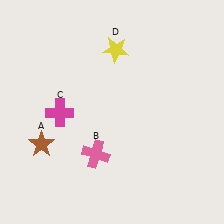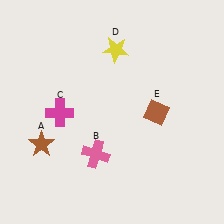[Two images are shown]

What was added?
A brown diamond (E) was added in Image 2.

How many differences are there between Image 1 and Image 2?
There is 1 difference between the two images.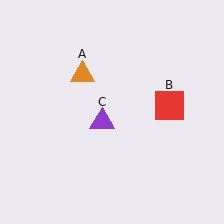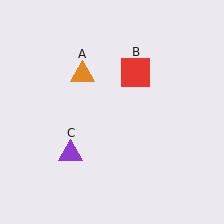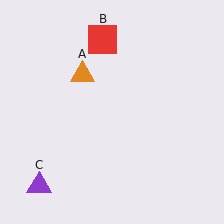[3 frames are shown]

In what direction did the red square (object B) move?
The red square (object B) moved up and to the left.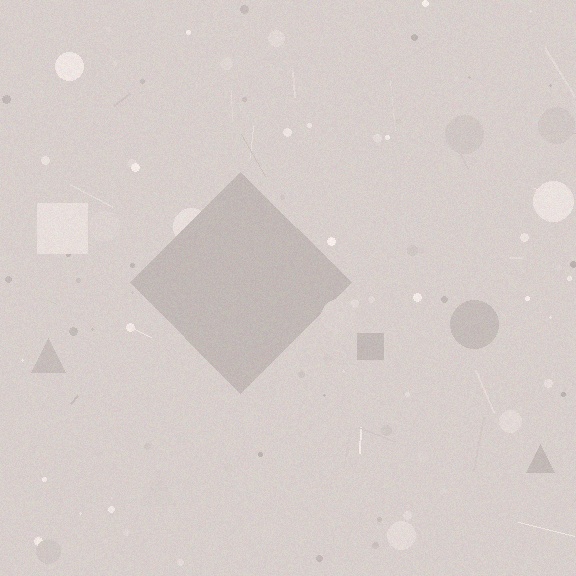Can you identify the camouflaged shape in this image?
The camouflaged shape is a diamond.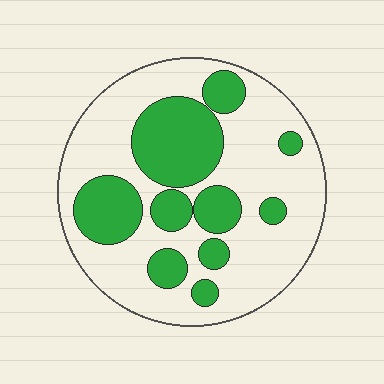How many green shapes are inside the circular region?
10.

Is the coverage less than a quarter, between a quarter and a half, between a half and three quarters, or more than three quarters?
Between a quarter and a half.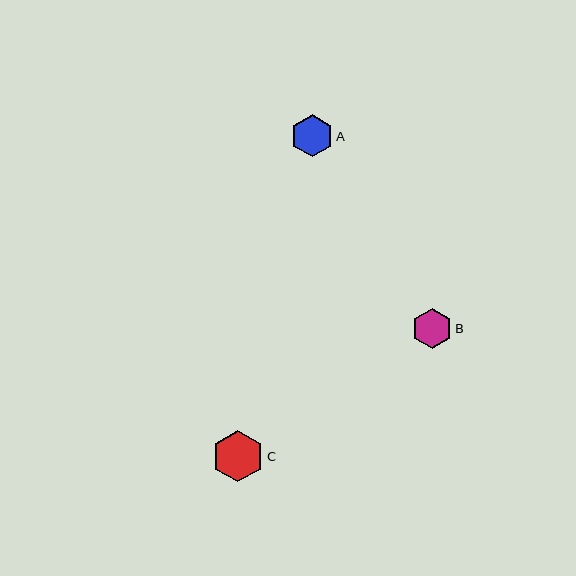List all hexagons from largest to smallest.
From largest to smallest: C, A, B.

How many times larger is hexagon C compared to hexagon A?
Hexagon C is approximately 1.2 times the size of hexagon A.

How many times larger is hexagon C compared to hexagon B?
Hexagon C is approximately 1.3 times the size of hexagon B.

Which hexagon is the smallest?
Hexagon B is the smallest with a size of approximately 40 pixels.